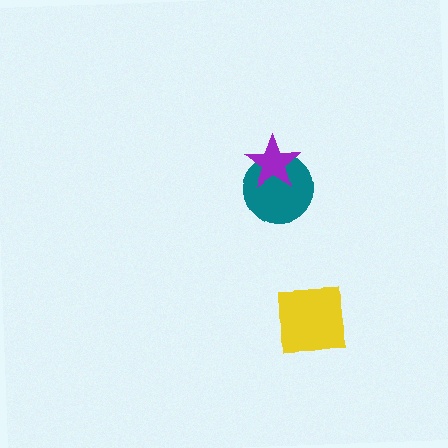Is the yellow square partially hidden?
No, no other shape covers it.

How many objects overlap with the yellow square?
0 objects overlap with the yellow square.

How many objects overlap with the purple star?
1 object overlaps with the purple star.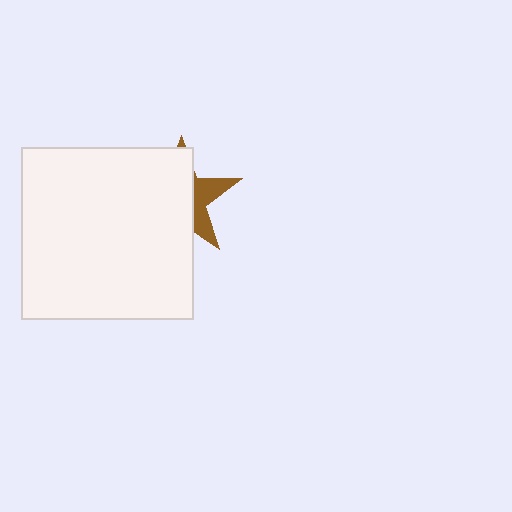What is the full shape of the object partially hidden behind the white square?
The partially hidden object is a brown star.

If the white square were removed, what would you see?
You would see the complete brown star.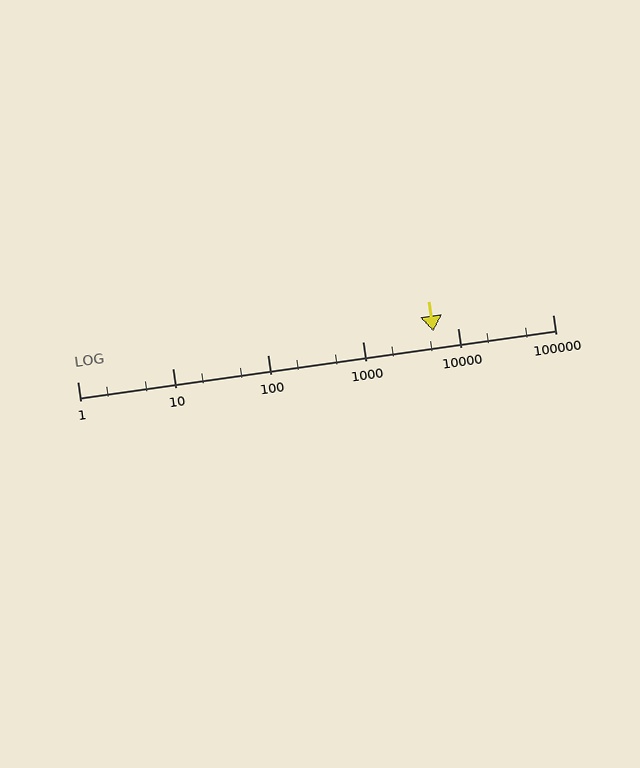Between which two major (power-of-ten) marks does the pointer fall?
The pointer is between 1000 and 10000.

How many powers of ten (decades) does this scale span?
The scale spans 5 decades, from 1 to 100000.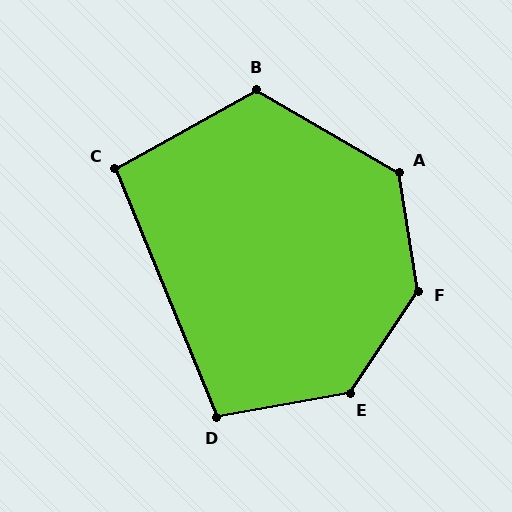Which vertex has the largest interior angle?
F, at approximately 137 degrees.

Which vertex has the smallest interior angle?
C, at approximately 97 degrees.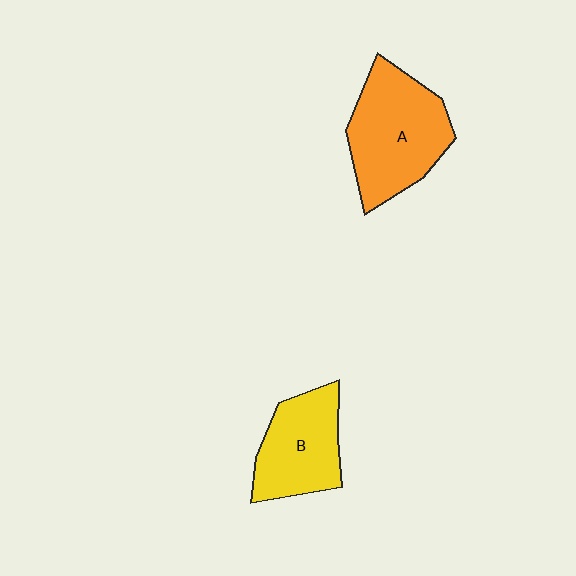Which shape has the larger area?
Shape A (orange).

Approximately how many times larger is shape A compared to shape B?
Approximately 1.3 times.